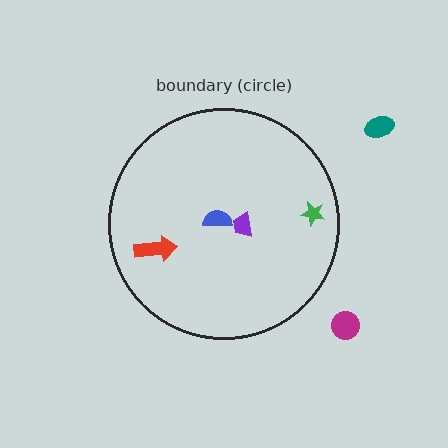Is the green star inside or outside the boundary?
Inside.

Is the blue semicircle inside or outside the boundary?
Inside.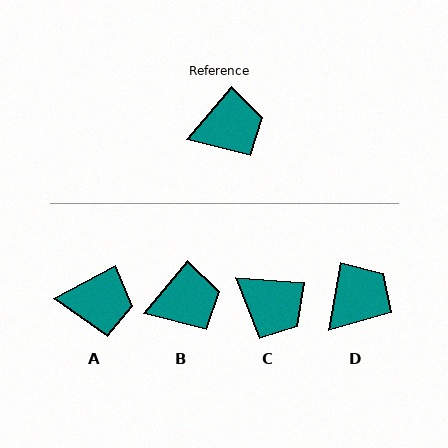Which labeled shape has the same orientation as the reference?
B.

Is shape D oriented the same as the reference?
No, it is off by about 30 degrees.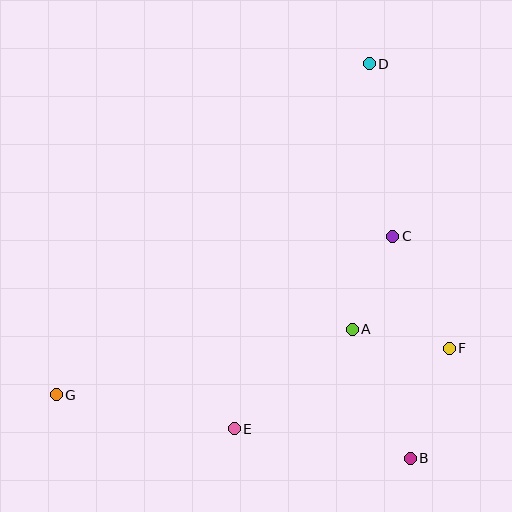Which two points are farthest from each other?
Points D and G are farthest from each other.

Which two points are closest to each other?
Points A and F are closest to each other.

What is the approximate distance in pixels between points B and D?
The distance between B and D is approximately 397 pixels.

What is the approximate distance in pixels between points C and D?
The distance between C and D is approximately 174 pixels.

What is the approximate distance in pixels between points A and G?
The distance between A and G is approximately 303 pixels.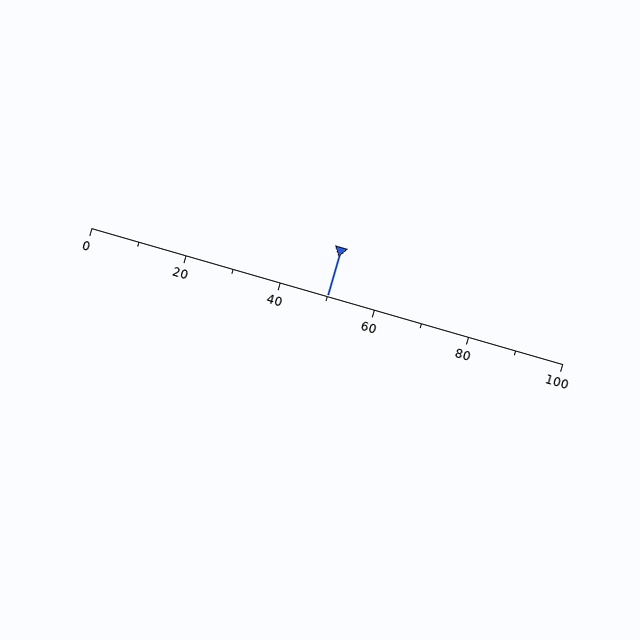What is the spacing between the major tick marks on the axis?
The major ticks are spaced 20 apart.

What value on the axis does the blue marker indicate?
The marker indicates approximately 50.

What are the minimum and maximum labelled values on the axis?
The axis runs from 0 to 100.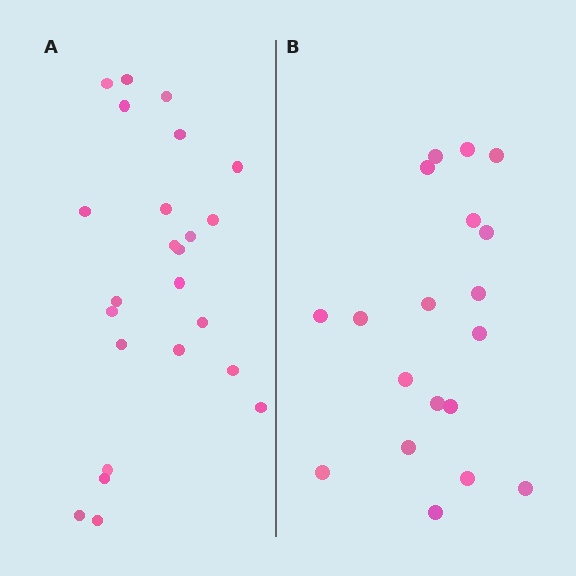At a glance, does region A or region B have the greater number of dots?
Region A (the left region) has more dots.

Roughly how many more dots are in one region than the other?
Region A has about 5 more dots than region B.